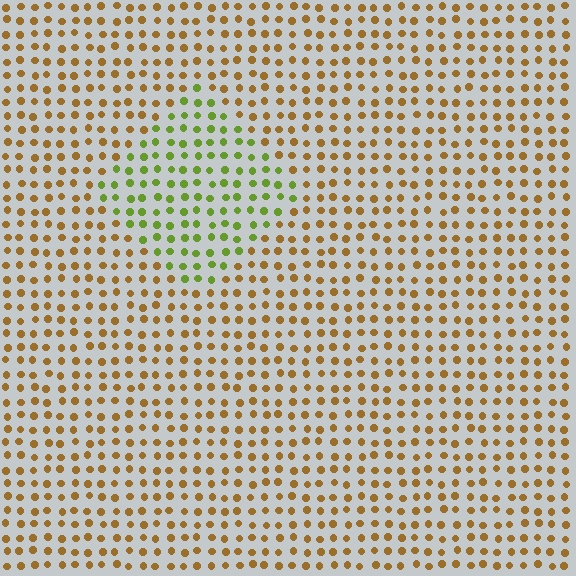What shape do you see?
I see a diamond.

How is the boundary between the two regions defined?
The boundary is defined purely by a slight shift in hue (about 53 degrees). Spacing, size, and orientation are identical on both sides.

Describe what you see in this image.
The image is filled with small brown elements in a uniform arrangement. A diamond-shaped region is visible where the elements are tinted to a slightly different hue, forming a subtle color boundary.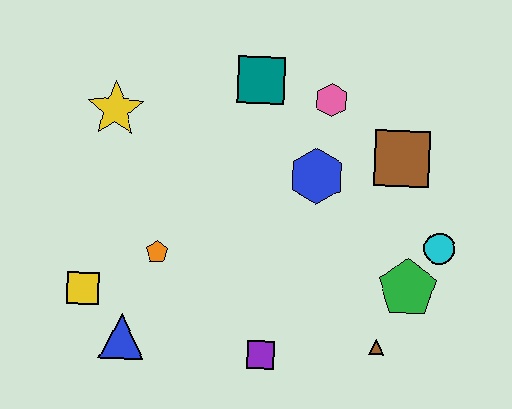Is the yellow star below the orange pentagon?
No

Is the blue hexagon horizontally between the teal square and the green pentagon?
Yes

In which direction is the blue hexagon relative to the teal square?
The blue hexagon is below the teal square.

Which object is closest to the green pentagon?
The cyan circle is closest to the green pentagon.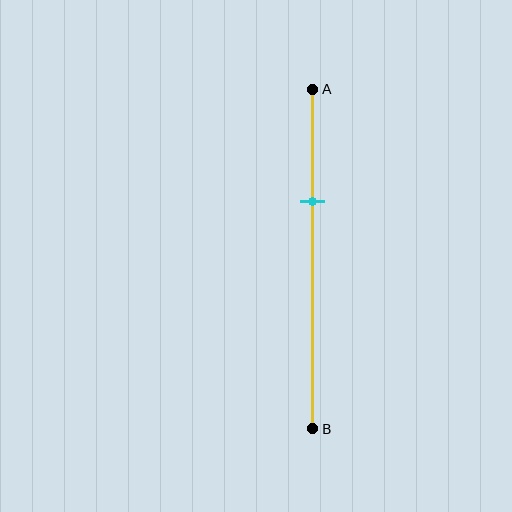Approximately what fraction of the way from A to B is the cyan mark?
The cyan mark is approximately 35% of the way from A to B.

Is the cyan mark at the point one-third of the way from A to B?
Yes, the mark is approximately at the one-third point.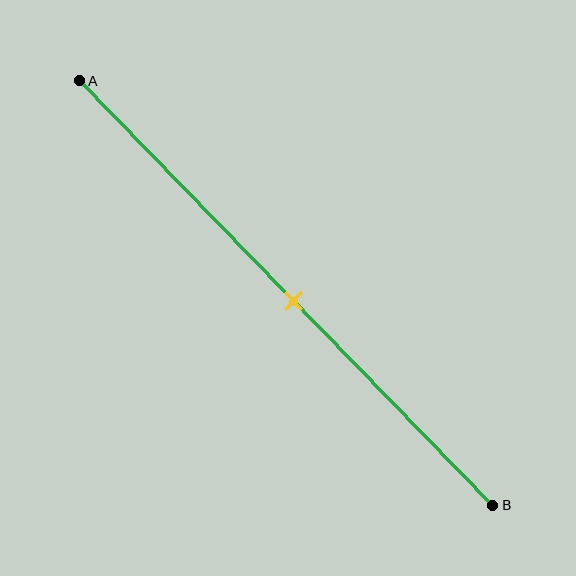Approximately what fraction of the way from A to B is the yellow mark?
The yellow mark is approximately 50% of the way from A to B.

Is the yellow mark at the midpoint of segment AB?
Yes, the mark is approximately at the midpoint.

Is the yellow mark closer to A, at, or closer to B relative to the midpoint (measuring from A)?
The yellow mark is approximately at the midpoint of segment AB.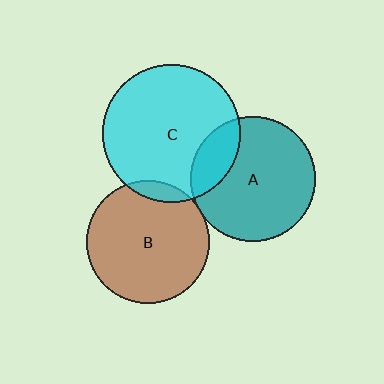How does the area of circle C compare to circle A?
Approximately 1.2 times.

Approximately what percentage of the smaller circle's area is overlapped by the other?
Approximately 10%.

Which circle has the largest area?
Circle C (cyan).